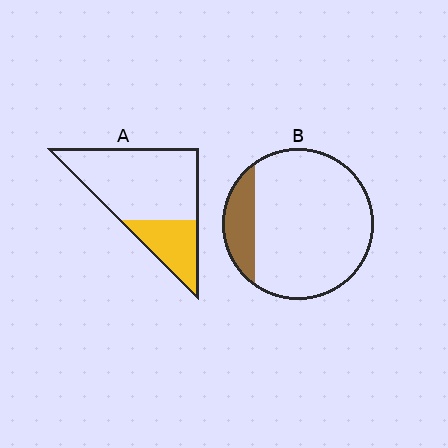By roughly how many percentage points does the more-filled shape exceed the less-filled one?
By roughly 10 percentage points (A over B).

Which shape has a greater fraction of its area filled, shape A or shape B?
Shape A.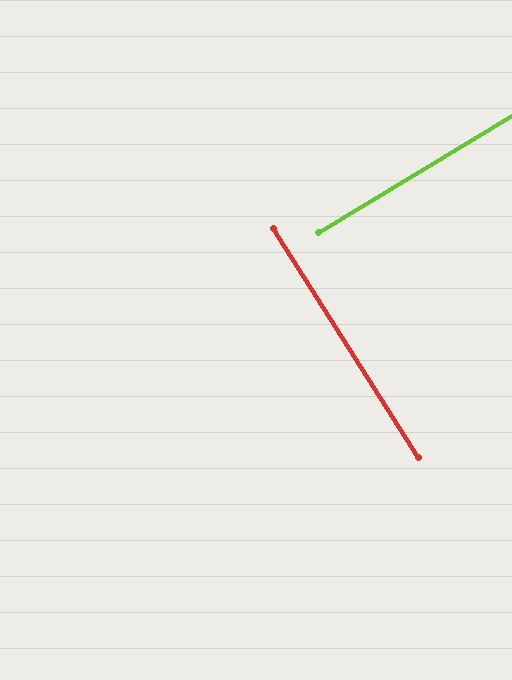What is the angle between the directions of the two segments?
Approximately 89 degrees.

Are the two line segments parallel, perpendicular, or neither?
Perpendicular — they meet at approximately 89°.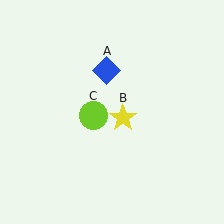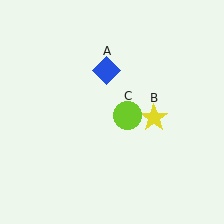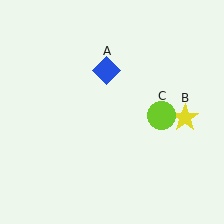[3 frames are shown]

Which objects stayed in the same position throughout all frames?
Blue diamond (object A) remained stationary.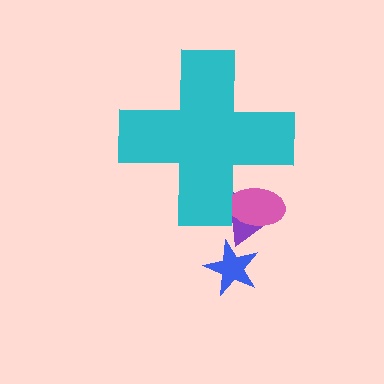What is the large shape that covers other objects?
A cyan cross.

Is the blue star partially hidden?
No, the blue star is fully visible.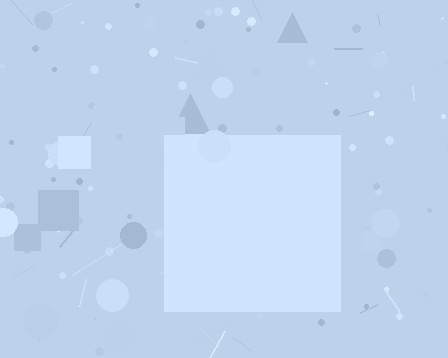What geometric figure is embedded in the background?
A square is embedded in the background.